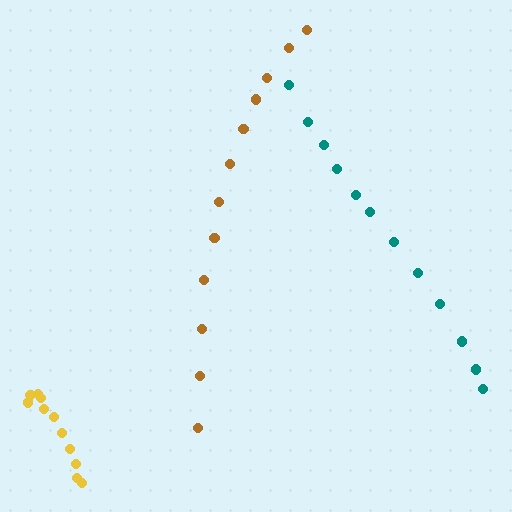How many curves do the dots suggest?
There are 3 distinct paths.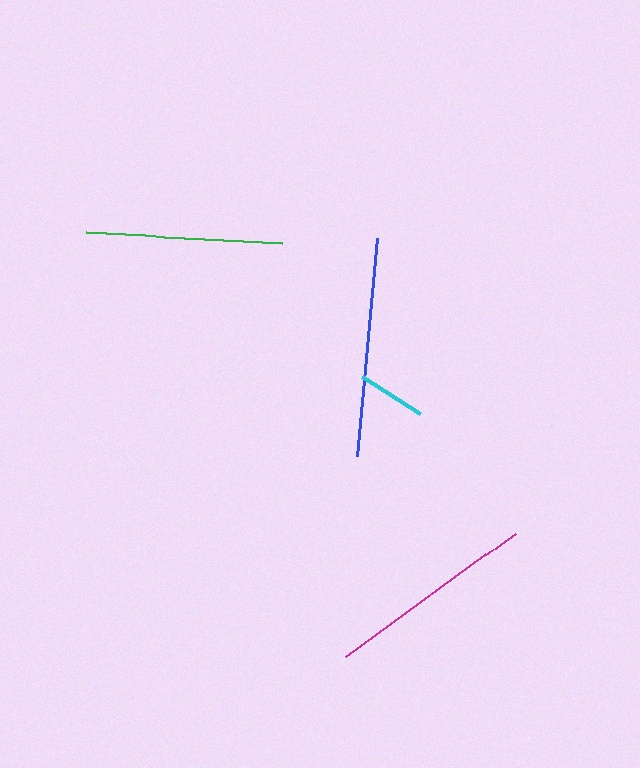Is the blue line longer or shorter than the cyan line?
The blue line is longer than the cyan line.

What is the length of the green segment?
The green segment is approximately 197 pixels long.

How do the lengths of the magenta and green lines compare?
The magenta and green lines are approximately the same length.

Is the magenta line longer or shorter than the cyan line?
The magenta line is longer than the cyan line.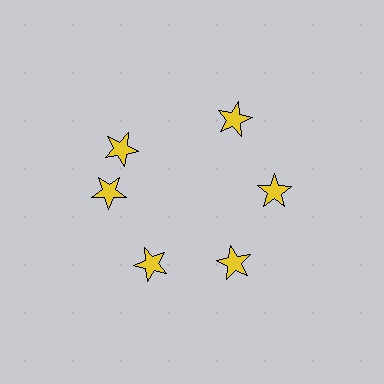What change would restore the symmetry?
The symmetry would be restored by rotating it back into even spacing with its neighbors so that all 6 stars sit at equal angles and equal distance from the center.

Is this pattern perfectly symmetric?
No. The 6 yellow stars are arranged in a ring, but one element near the 11 o'clock position is rotated out of alignment along the ring, breaking the 6-fold rotational symmetry.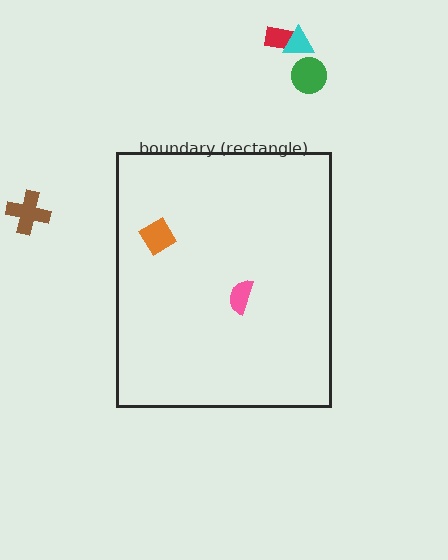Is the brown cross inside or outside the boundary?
Outside.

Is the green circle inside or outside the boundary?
Outside.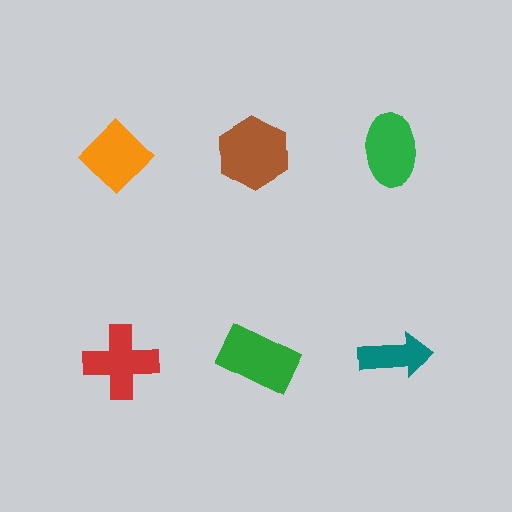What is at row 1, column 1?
An orange diamond.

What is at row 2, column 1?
A red cross.